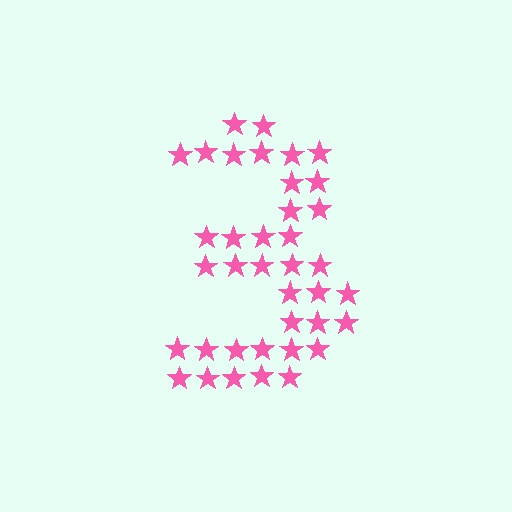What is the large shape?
The large shape is the digit 3.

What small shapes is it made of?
It is made of small stars.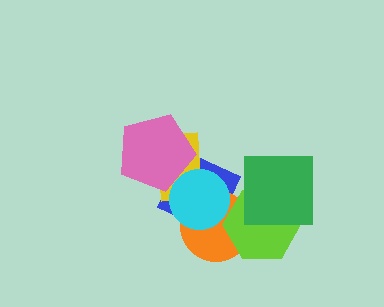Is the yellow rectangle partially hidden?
Yes, it is partially covered by another shape.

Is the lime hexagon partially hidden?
Yes, it is partially covered by another shape.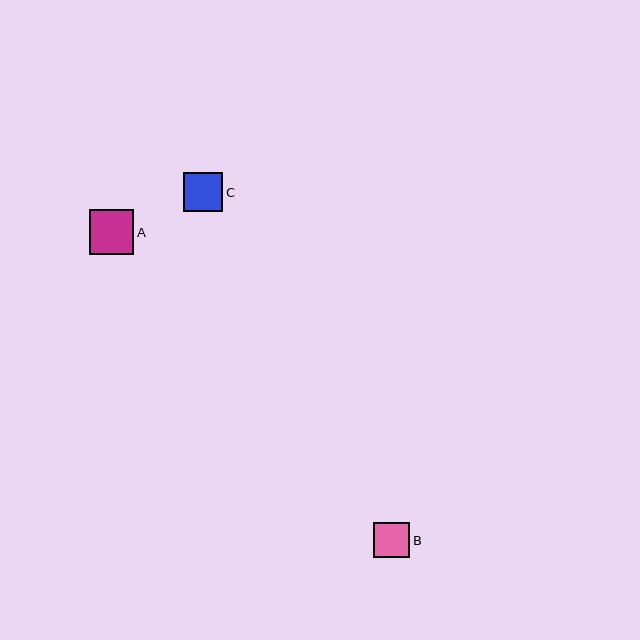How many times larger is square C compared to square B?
Square C is approximately 1.1 times the size of square B.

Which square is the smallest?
Square B is the smallest with a size of approximately 36 pixels.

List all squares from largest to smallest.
From largest to smallest: A, C, B.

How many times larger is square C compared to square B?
Square C is approximately 1.1 times the size of square B.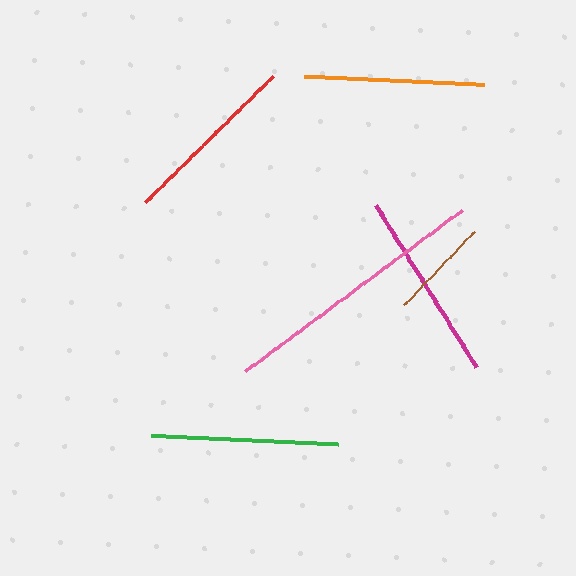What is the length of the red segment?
The red segment is approximately 180 pixels long.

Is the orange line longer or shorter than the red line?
The orange line is longer than the red line.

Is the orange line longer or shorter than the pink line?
The pink line is longer than the orange line.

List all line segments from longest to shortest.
From longest to shortest: pink, magenta, green, orange, red, brown.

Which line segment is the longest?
The pink line is the longest at approximately 270 pixels.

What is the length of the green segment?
The green segment is approximately 187 pixels long.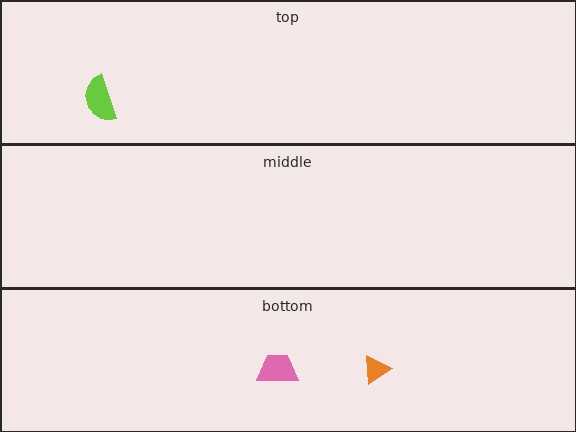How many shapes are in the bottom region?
2.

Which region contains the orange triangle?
The bottom region.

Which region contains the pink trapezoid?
The bottom region.